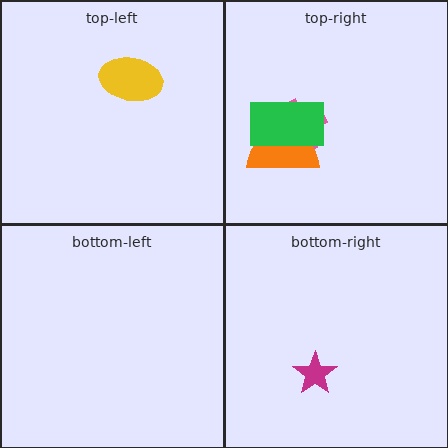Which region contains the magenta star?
The bottom-right region.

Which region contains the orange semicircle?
The top-right region.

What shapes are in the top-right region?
The pink cross, the orange semicircle, the green rectangle.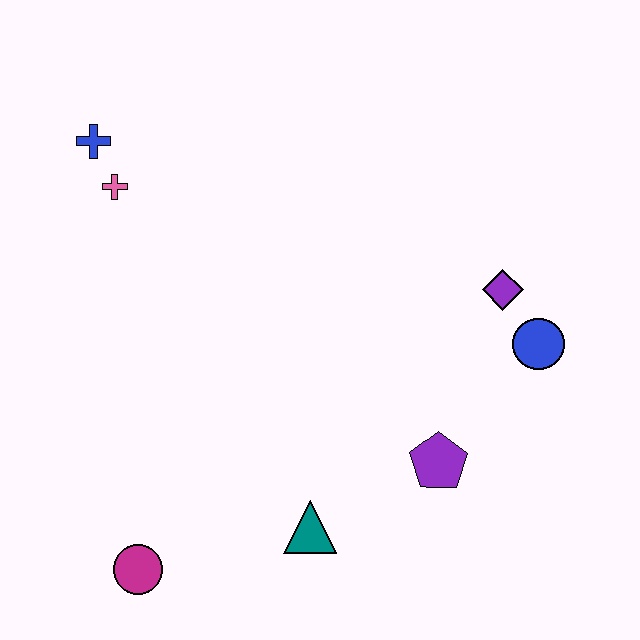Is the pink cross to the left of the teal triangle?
Yes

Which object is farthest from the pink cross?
The blue circle is farthest from the pink cross.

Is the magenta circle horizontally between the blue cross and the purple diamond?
Yes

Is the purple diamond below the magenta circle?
No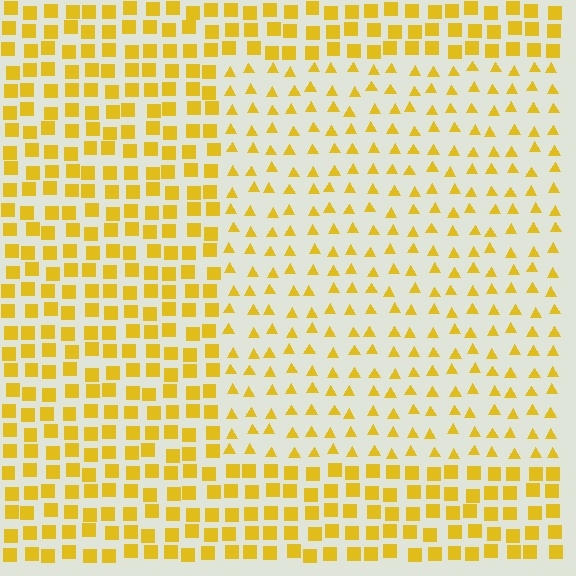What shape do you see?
I see a rectangle.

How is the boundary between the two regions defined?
The boundary is defined by a change in element shape: triangles inside vs. squares outside. All elements share the same color and spacing.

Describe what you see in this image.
The image is filled with small yellow elements arranged in a uniform grid. A rectangle-shaped region contains triangles, while the surrounding area contains squares. The boundary is defined purely by the change in element shape.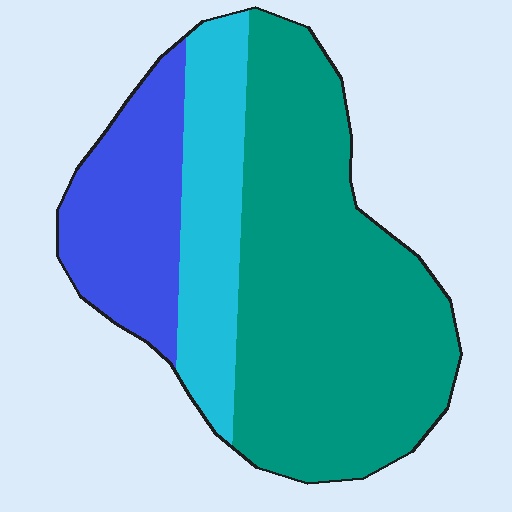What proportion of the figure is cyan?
Cyan covers around 20% of the figure.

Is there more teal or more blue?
Teal.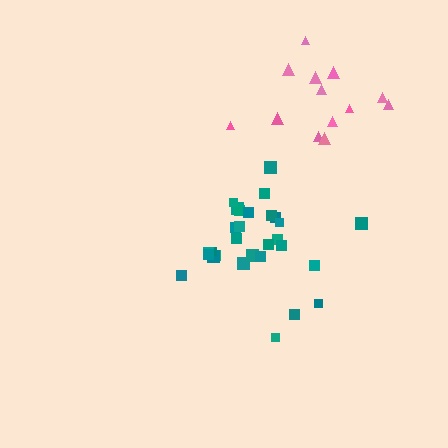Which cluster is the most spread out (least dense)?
Pink.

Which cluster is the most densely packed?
Teal.